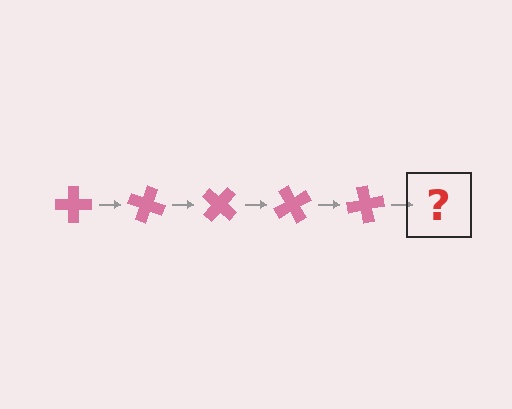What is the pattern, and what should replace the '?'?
The pattern is that the cross rotates 20 degrees each step. The '?' should be a pink cross rotated 100 degrees.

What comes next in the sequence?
The next element should be a pink cross rotated 100 degrees.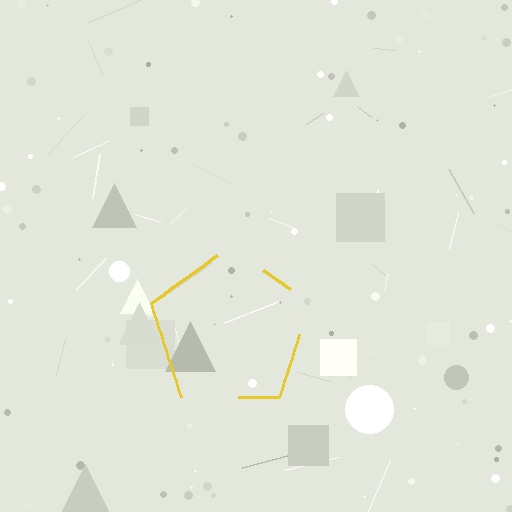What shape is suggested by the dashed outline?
The dashed outline suggests a pentagon.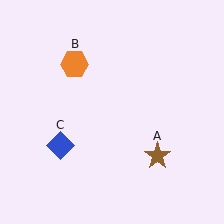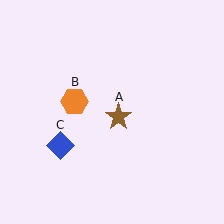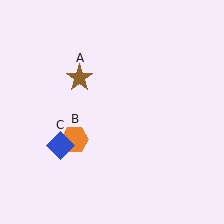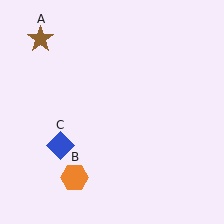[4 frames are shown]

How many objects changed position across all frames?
2 objects changed position: brown star (object A), orange hexagon (object B).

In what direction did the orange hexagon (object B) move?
The orange hexagon (object B) moved down.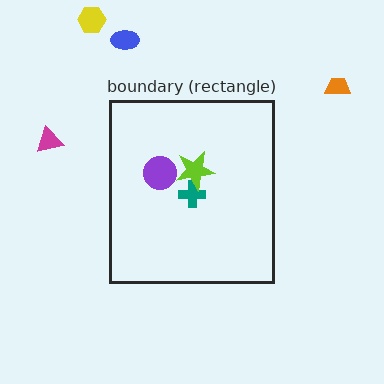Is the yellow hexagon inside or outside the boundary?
Outside.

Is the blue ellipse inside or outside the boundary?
Outside.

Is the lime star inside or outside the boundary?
Inside.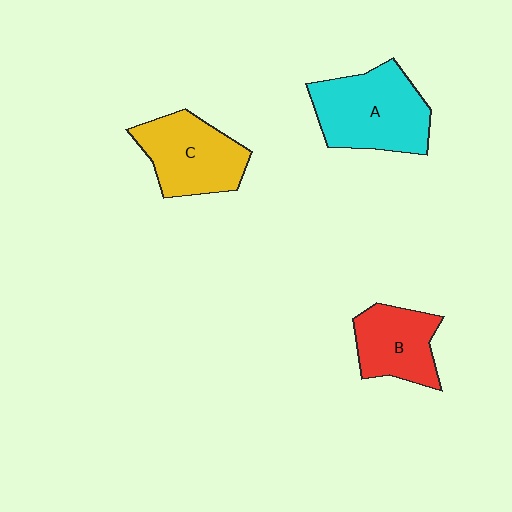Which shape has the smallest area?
Shape B (red).